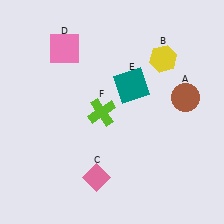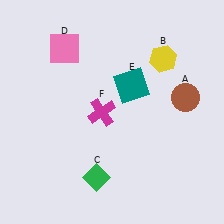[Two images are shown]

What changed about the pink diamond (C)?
In Image 1, C is pink. In Image 2, it changed to green.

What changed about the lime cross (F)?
In Image 1, F is lime. In Image 2, it changed to magenta.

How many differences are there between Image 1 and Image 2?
There are 2 differences between the two images.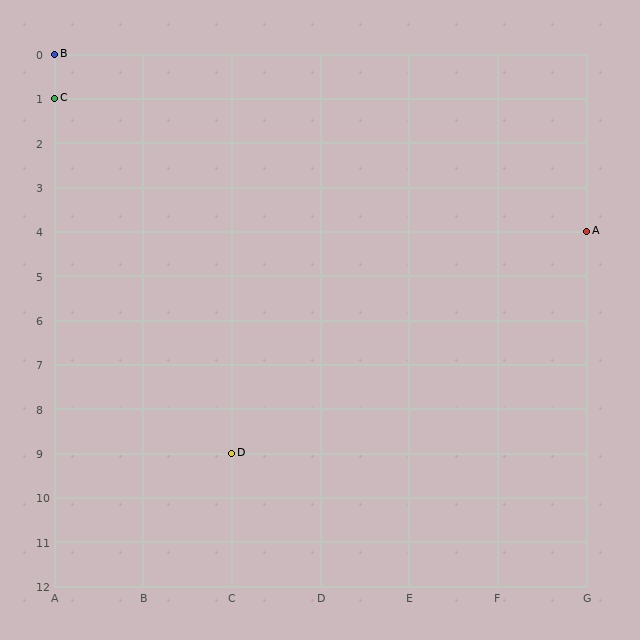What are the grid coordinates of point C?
Point C is at grid coordinates (A, 1).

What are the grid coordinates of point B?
Point B is at grid coordinates (A, 0).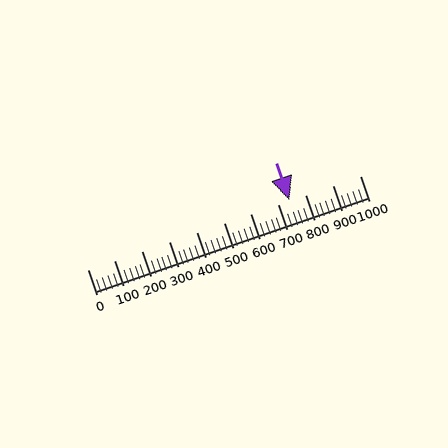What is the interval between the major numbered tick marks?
The major tick marks are spaced 100 units apart.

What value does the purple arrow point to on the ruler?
The purple arrow points to approximately 740.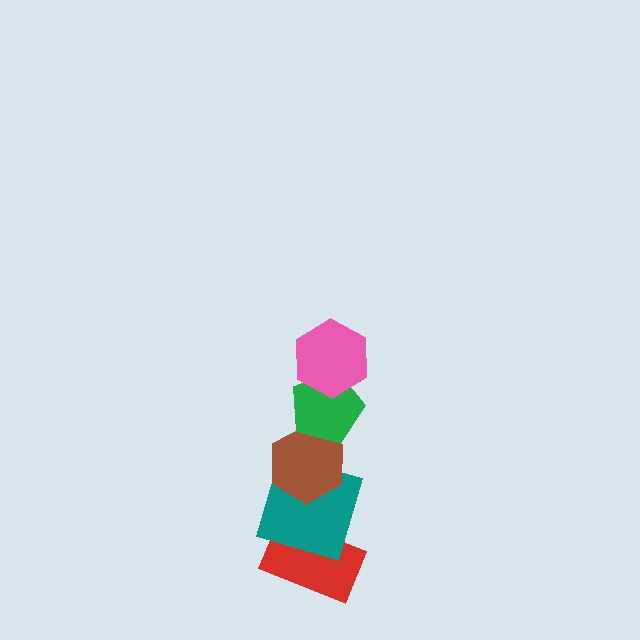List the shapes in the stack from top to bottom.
From top to bottom: the pink hexagon, the green pentagon, the brown hexagon, the teal square, the red rectangle.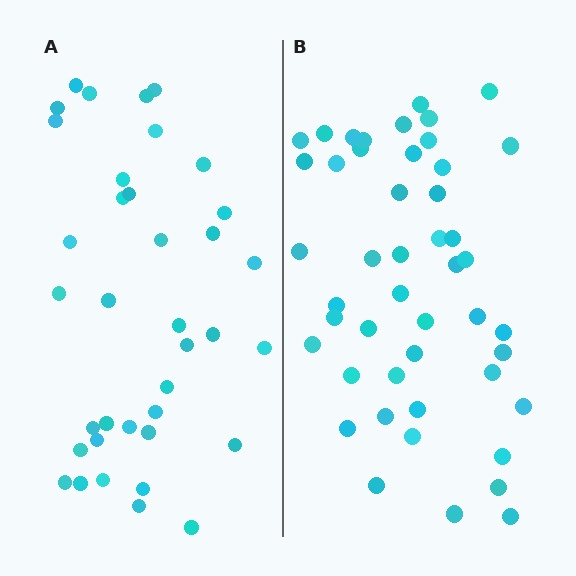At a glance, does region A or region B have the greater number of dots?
Region B (the right region) has more dots.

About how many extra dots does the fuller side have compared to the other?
Region B has roughly 10 or so more dots than region A.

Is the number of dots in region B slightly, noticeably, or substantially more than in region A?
Region B has noticeably more, but not dramatically so. The ratio is roughly 1.3 to 1.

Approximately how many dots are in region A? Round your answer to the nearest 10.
About 40 dots. (The exact count is 37, which rounds to 40.)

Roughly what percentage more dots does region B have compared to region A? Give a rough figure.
About 25% more.